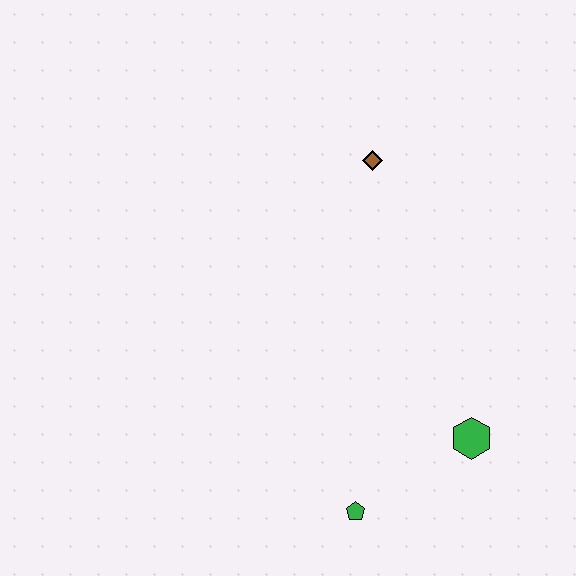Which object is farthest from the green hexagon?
The brown diamond is farthest from the green hexagon.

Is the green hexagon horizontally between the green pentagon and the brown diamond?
No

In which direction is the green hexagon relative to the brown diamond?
The green hexagon is below the brown diamond.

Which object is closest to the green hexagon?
The green pentagon is closest to the green hexagon.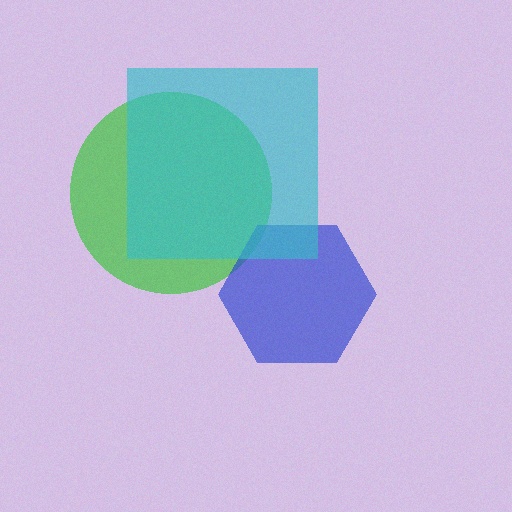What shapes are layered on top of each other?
The layered shapes are: a green circle, a blue hexagon, a cyan square.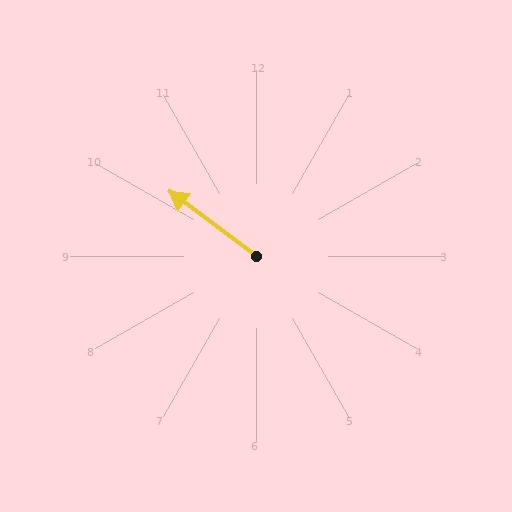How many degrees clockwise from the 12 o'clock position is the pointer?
Approximately 307 degrees.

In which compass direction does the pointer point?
Northwest.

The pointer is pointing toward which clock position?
Roughly 10 o'clock.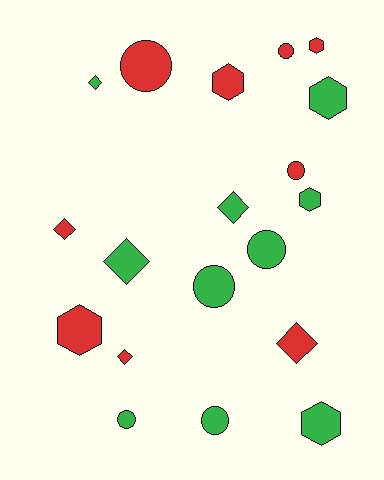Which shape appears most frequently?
Circle, with 7 objects.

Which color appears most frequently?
Green, with 10 objects.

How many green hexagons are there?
There are 3 green hexagons.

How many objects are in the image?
There are 19 objects.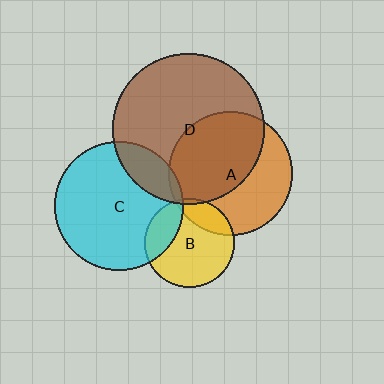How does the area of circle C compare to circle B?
Approximately 2.1 times.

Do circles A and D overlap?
Yes.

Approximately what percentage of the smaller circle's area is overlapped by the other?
Approximately 55%.